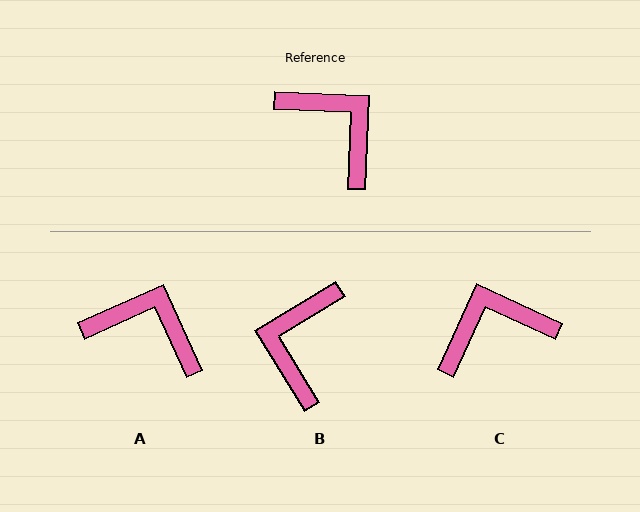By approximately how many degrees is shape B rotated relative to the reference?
Approximately 124 degrees counter-clockwise.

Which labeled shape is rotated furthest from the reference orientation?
B, about 124 degrees away.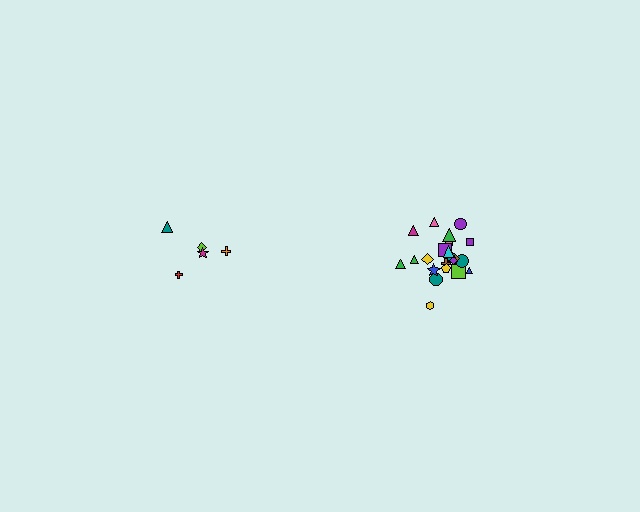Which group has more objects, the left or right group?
The right group.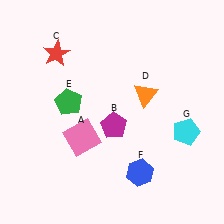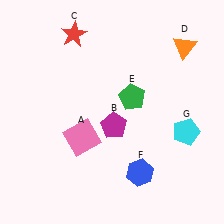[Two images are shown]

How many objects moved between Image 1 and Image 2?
3 objects moved between the two images.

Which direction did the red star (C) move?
The red star (C) moved up.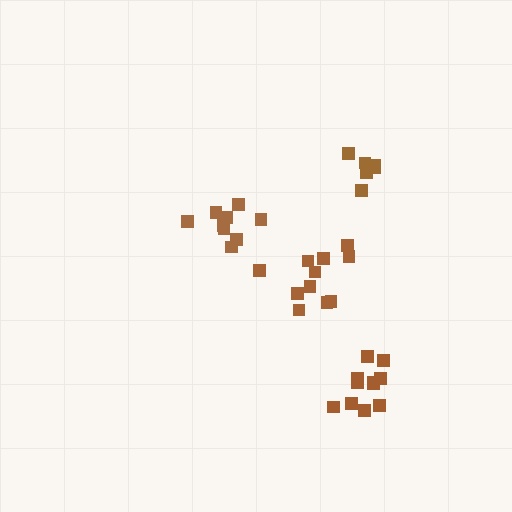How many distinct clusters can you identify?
There are 4 distinct clusters.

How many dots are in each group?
Group 1: 9 dots, Group 2: 11 dots, Group 3: 6 dots, Group 4: 11 dots (37 total).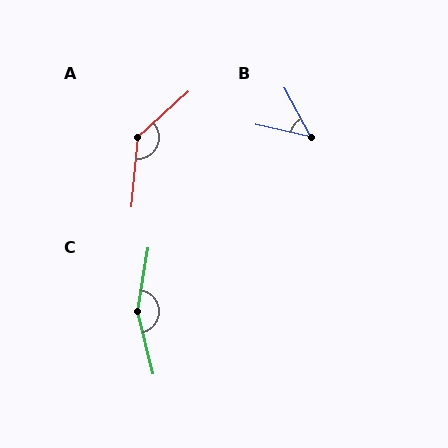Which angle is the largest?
C, at approximately 157 degrees.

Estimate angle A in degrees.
Approximately 137 degrees.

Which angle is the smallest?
B, at approximately 49 degrees.